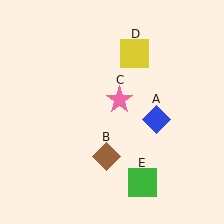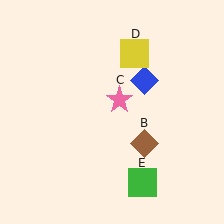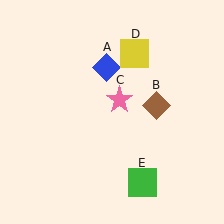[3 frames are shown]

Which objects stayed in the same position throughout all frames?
Pink star (object C) and yellow square (object D) and green square (object E) remained stationary.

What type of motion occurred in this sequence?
The blue diamond (object A), brown diamond (object B) rotated counterclockwise around the center of the scene.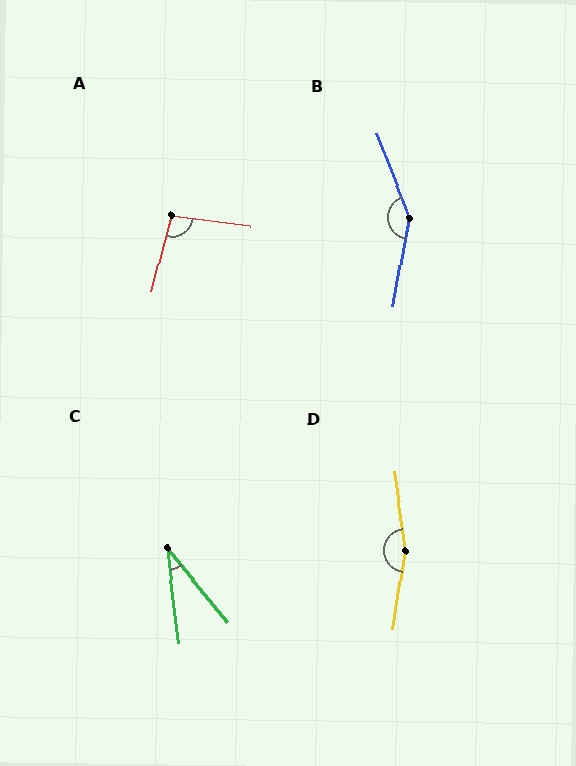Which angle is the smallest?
C, at approximately 32 degrees.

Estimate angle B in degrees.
Approximately 148 degrees.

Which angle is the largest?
D, at approximately 164 degrees.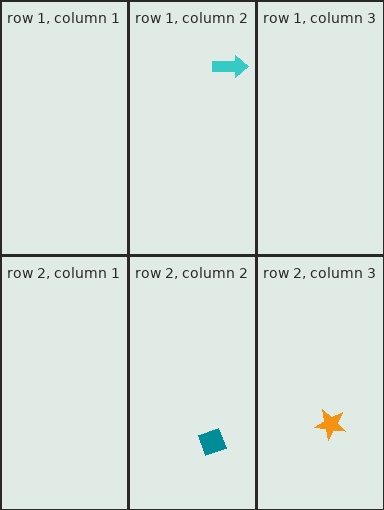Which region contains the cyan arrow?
The row 1, column 2 region.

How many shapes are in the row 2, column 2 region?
1.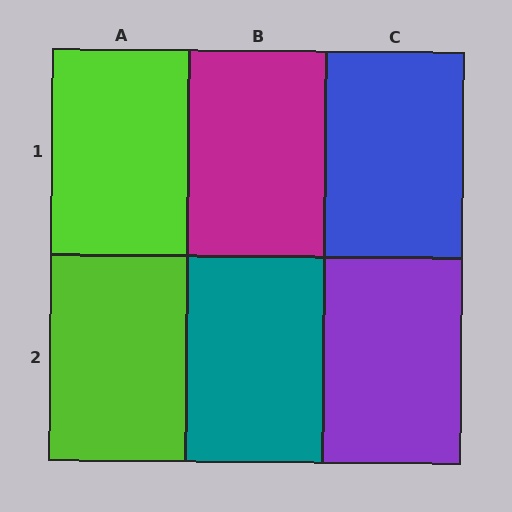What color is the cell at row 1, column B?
Magenta.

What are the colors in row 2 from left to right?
Lime, teal, purple.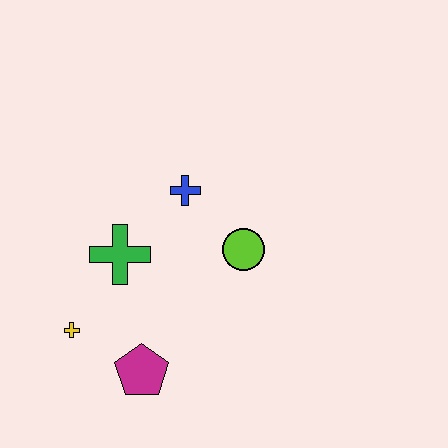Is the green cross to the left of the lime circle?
Yes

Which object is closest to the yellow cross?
The magenta pentagon is closest to the yellow cross.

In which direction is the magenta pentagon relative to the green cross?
The magenta pentagon is below the green cross.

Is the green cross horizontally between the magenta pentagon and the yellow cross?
Yes